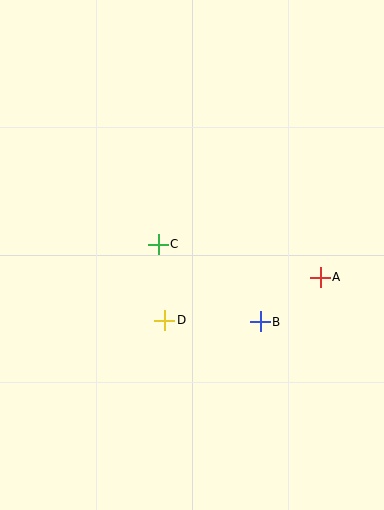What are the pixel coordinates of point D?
Point D is at (165, 320).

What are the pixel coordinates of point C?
Point C is at (158, 244).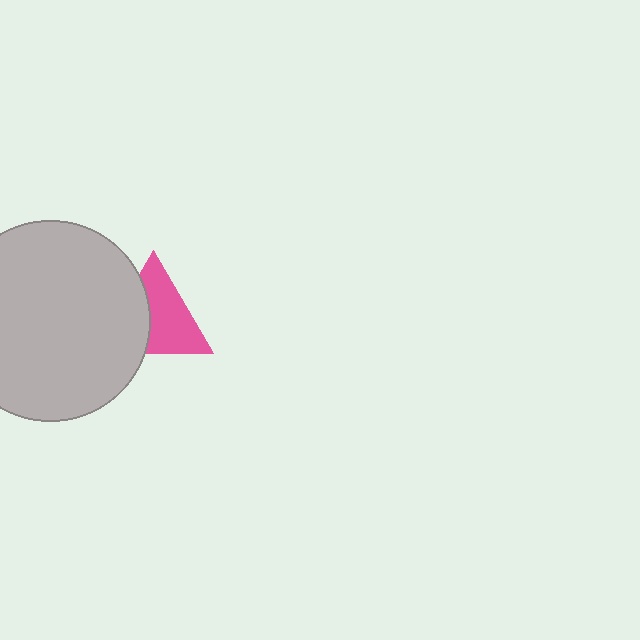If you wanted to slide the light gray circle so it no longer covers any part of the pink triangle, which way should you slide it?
Slide it left — that is the most direct way to separate the two shapes.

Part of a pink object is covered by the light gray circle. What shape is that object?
It is a triangle.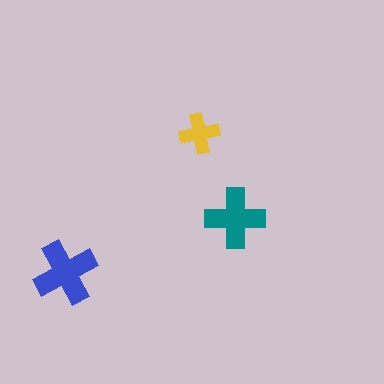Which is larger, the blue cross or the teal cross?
The blue one.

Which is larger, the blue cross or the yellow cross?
The blue one.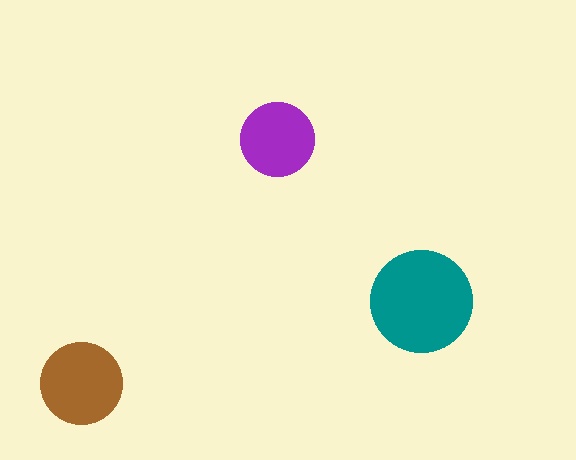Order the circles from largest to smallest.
the teal one, the brown one, the purple one.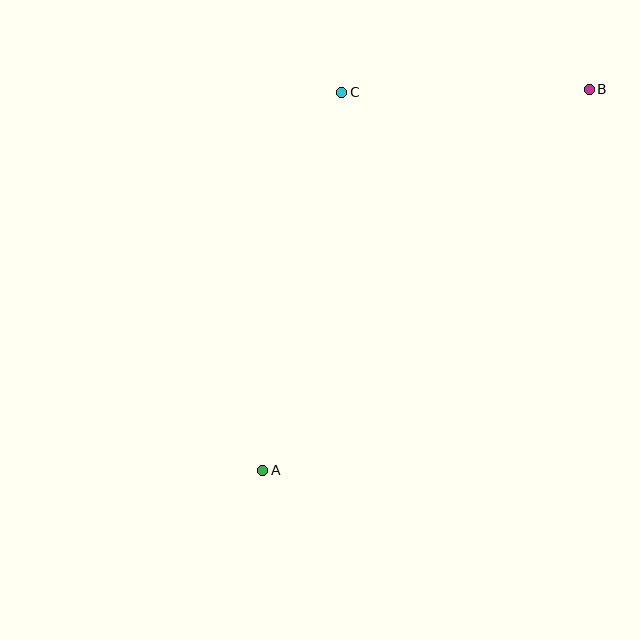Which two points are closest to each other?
Points B and C are closest to each other.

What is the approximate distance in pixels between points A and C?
The distance between A and C is approximately 386 pixels.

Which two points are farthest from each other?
Points A and B are farthest from each other.